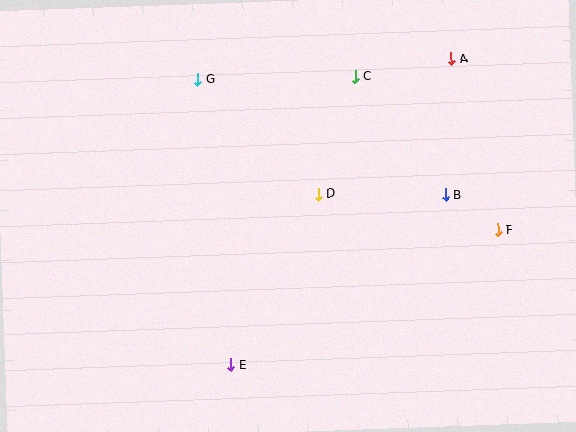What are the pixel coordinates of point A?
Point A is at (451, 59).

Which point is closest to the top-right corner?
Point A is closest to the top-right corner.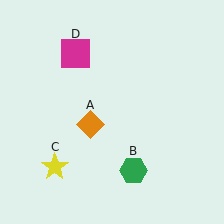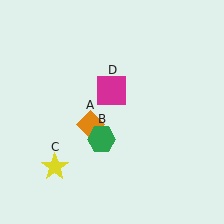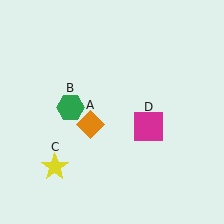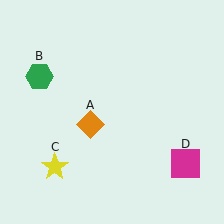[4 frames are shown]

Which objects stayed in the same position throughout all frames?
Orange diamond (object A) and yellow star (object C) remained stationary.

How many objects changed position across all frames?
2 objects changed position: green hexagon (object B), magenta square (object D).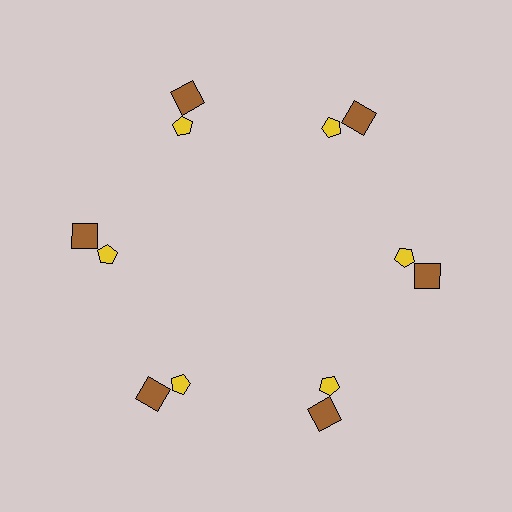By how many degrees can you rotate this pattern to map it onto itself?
The pattern maps onto itself every 60 degrees of rotation.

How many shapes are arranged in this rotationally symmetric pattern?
There are 12 shapes, arranged in 6 groups of 2.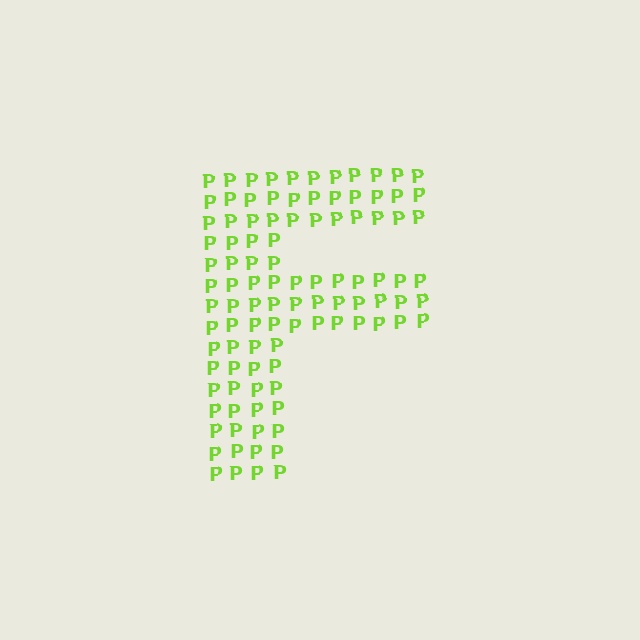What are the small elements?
The small elements are letter P's.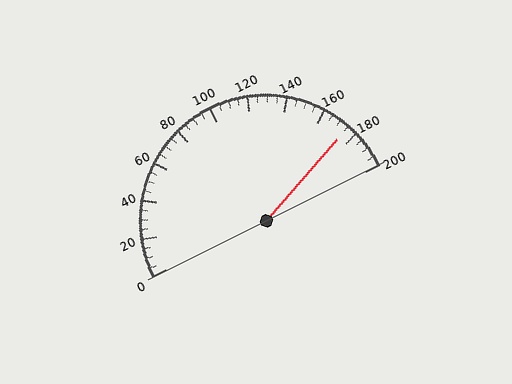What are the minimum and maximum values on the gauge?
The gauge ranges from 0 to 200.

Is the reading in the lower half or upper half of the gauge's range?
The reading is in the upper half of the range (0 to 200).